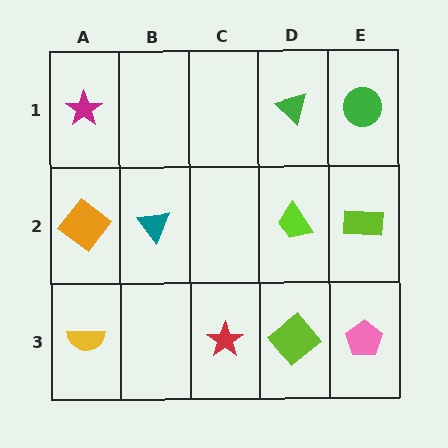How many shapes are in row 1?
3 shapes.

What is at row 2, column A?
An orange diamond.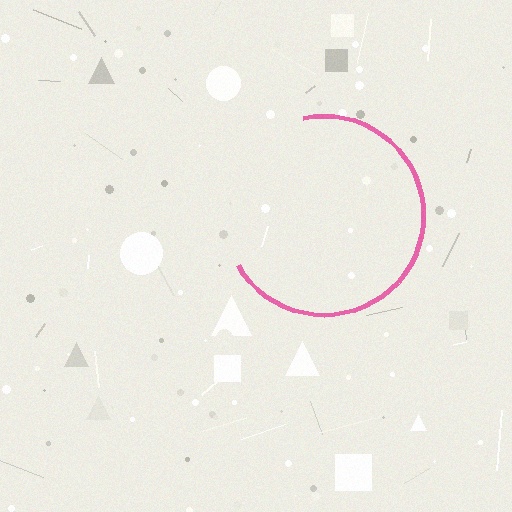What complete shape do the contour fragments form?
The contour fragments form a circle.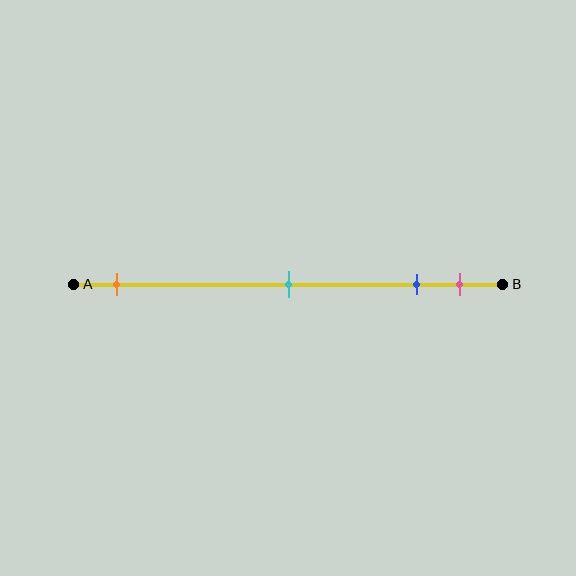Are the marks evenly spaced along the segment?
No, the marks are not evenly spaced.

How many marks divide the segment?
There are 4 marks dividing the segment.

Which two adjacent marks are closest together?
The blue and pink marks are the closest adjacent pair.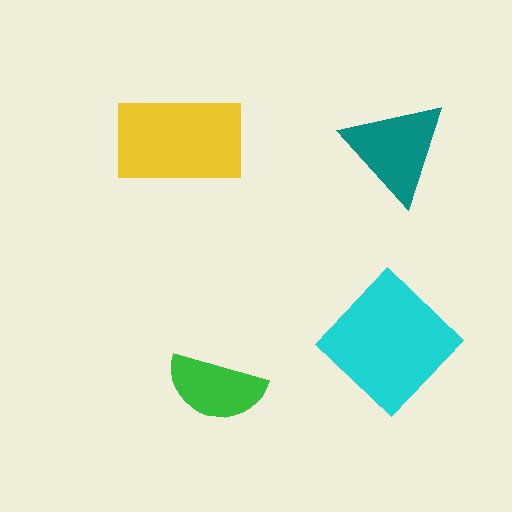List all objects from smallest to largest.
The green semicircle, the teal triangle, the yellow rectangle, the cyan diamond.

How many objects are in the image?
There are 4 objects in the image.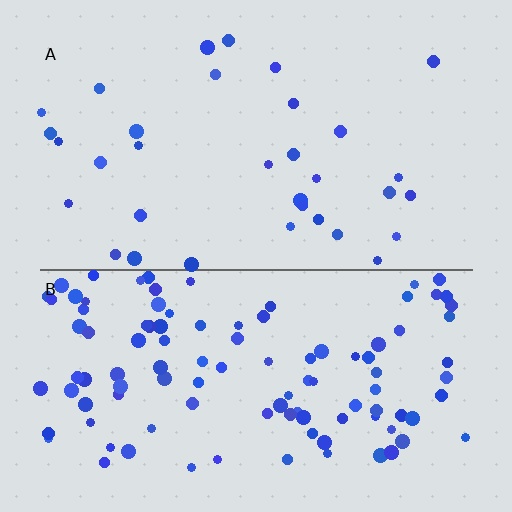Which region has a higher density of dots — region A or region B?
B (the bottom).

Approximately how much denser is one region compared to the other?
Approximately 3.3× — region B over region A.